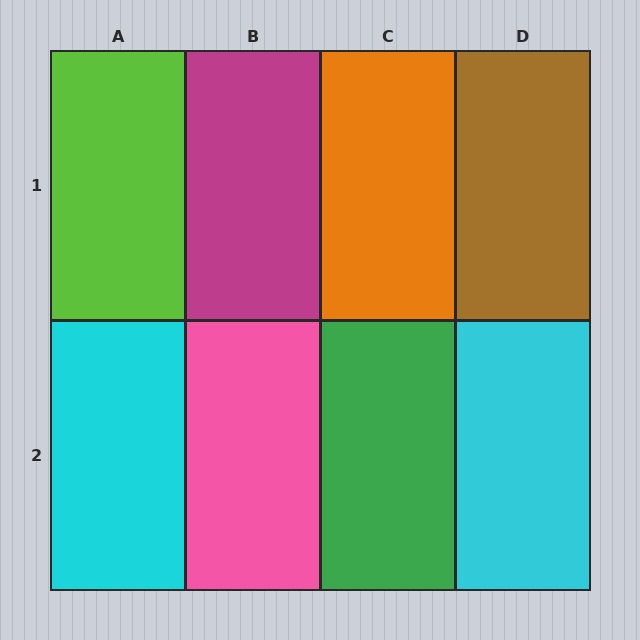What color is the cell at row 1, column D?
Brown.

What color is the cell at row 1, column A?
Lime.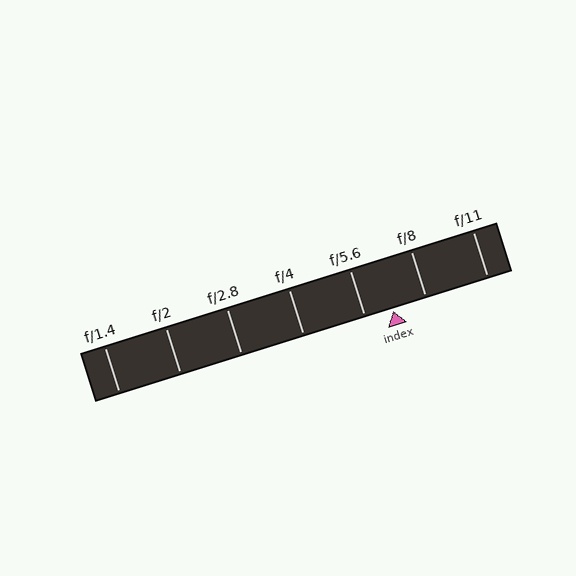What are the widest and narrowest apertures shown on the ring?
The widest aperture shown is f/1.4 and the narrowest is f/11.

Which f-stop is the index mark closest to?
The index mark is closest to f/5.6.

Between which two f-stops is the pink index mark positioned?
The index mark is between f/5.6 and f/8.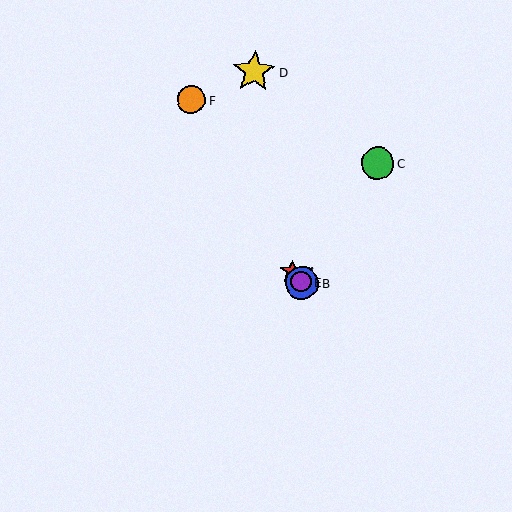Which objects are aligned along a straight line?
Objects A, B, E are aligned along a straight line.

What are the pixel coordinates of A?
Object A is at (292, 272).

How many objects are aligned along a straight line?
3 objects (A, B, E) are aligned along a straight line.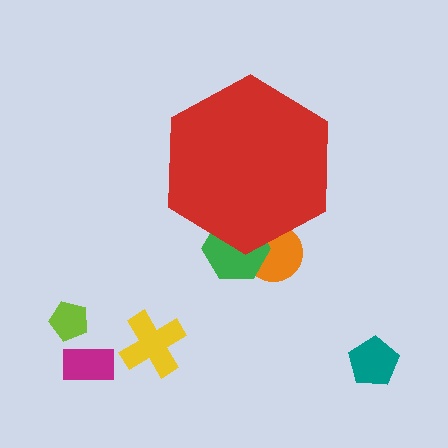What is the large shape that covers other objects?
A red hexagon.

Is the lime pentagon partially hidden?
No, the lime pentagon is fully visible.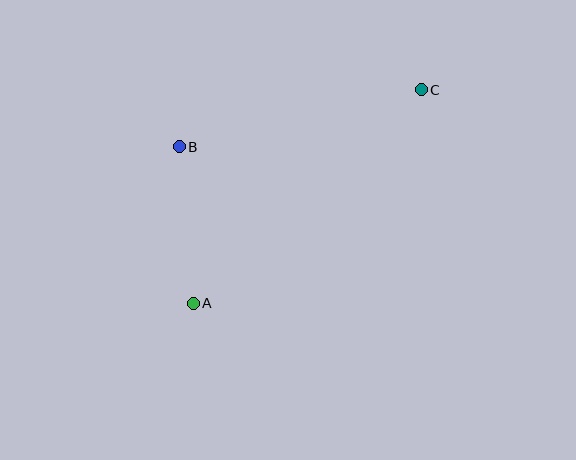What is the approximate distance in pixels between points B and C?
The distance between B and C is approximately 248 pixels.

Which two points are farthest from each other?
Points A and C are farthest from each other.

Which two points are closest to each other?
Points A and B are closest to each other.